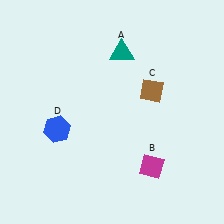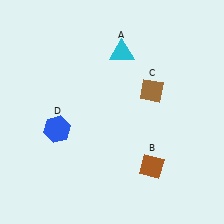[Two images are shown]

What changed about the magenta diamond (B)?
In Image 1, B is magenta. In Image 2, it changed to brown.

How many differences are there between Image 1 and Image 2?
There are 2 differences between the two images.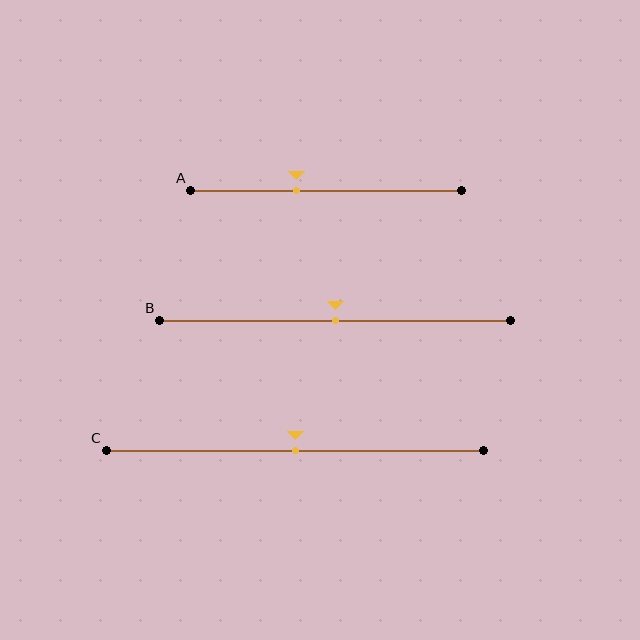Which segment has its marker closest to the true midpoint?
Segment B has its marker closest to the true midpoint.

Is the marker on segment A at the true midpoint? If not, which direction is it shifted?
No, the marker on segment A is shifted to the left by about 11% of the segment length.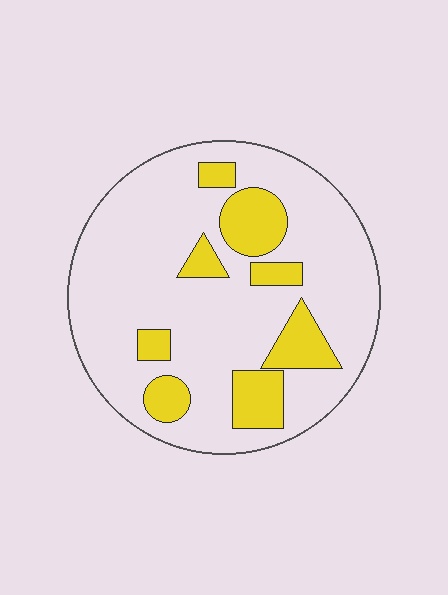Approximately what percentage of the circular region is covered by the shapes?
Approximately 20%.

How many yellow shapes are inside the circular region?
8.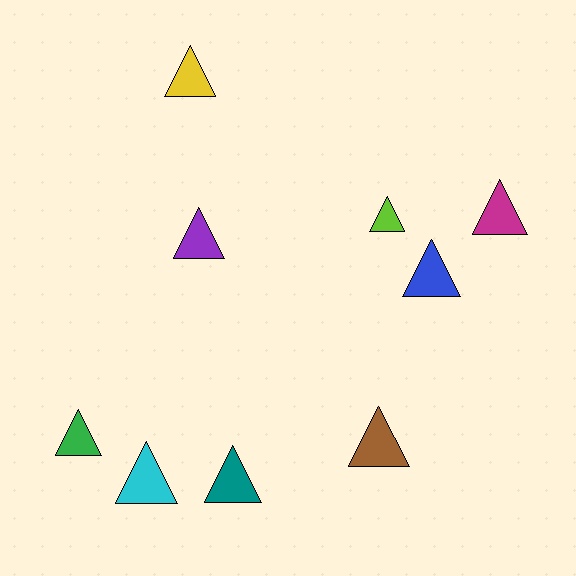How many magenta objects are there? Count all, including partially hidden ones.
There is 1 magenta object.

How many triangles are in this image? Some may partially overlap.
There are 9 triangles.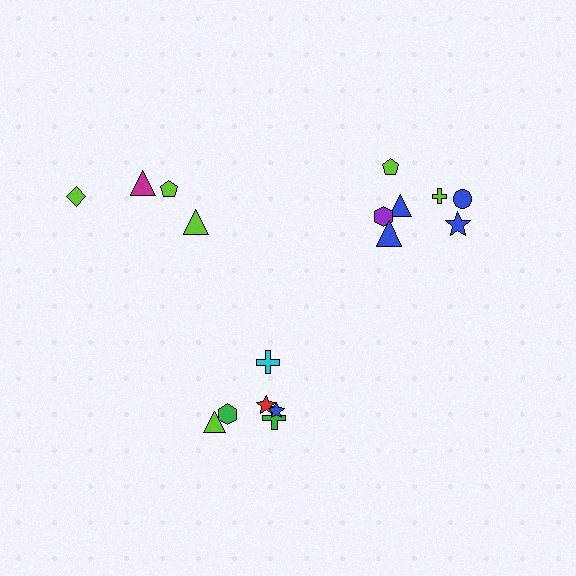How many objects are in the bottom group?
There are 6 objects.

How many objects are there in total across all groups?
There are 17 objects.